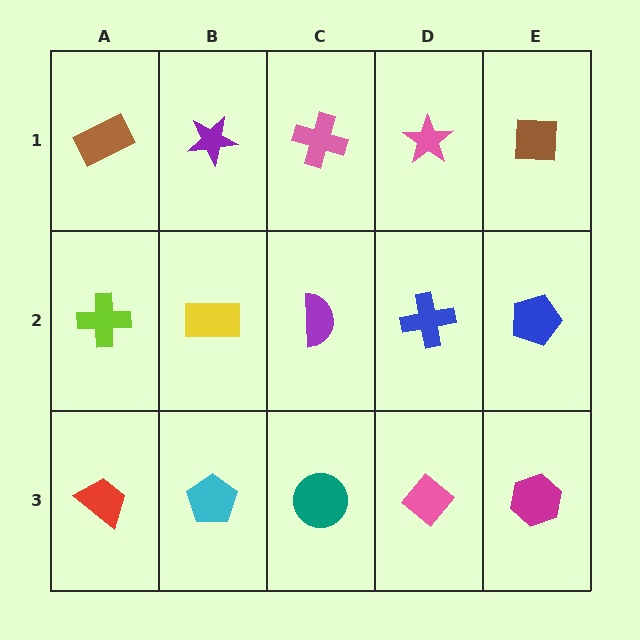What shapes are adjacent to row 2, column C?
A pink cross (row 1, column C), a teal circle (row 3, column C), a yellow rectangle (row 2, column B), a blue cross (row 2, column D).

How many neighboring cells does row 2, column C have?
4.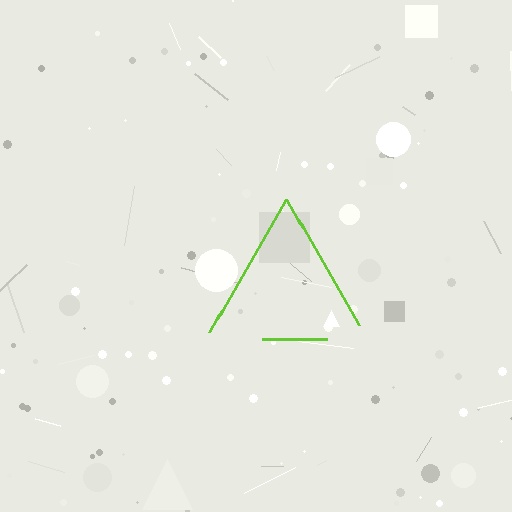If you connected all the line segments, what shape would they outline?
They would outline a triangle.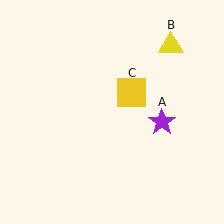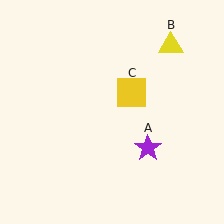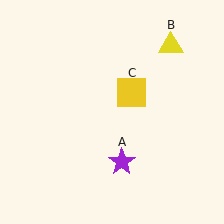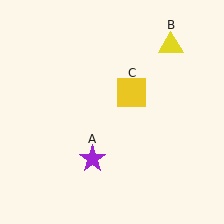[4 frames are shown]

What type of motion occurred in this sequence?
The purple star (object A) rotated clockwise around the center of the scene.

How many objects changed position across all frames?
1 object changed position: purple star (object A).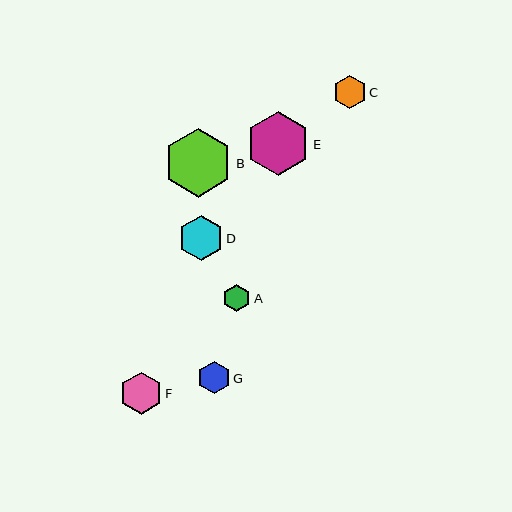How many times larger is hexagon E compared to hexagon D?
Hexagon E is approximately 1.4 times the size of hexagon D.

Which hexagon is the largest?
Hexagon B is the largest with a size of approximately 69 pixels.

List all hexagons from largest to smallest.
From largest to smallest: B, E, D, F, C, G, A.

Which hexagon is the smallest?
Hexagon A is the smallest with a size of approximately 27 pixels.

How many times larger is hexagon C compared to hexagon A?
Hexagon C is approximately 1.2 times the size of hexagon A.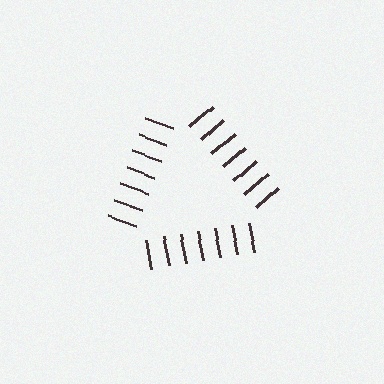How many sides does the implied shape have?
3 sides — the line-ends trace a triangle.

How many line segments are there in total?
21 — 7 along each of the 3 edges.